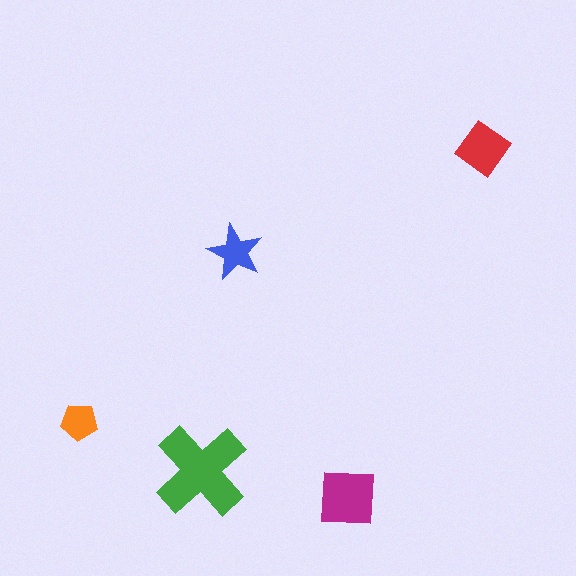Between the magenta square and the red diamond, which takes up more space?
The magenta square.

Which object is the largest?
The green cross.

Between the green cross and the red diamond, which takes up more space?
The green cross.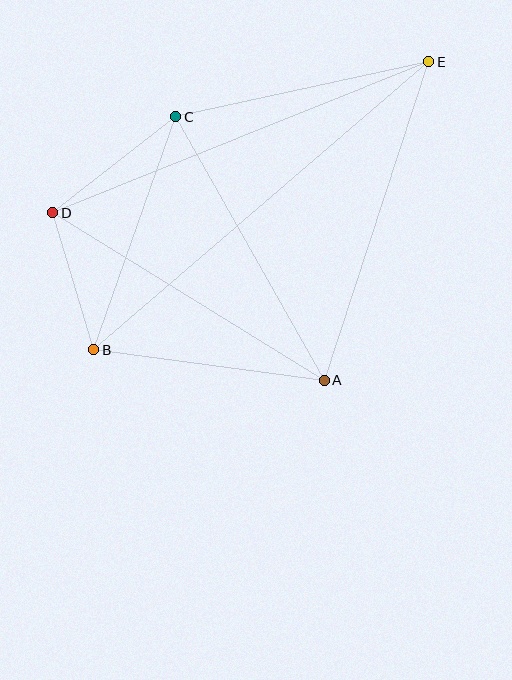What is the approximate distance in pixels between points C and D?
The distance between C and D is approximately 156 pixels.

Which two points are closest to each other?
Points B and D are closest to each other.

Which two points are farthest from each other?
Points B and E are farthest from each other.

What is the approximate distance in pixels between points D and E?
The distance between D and E is approximately 405 pixels.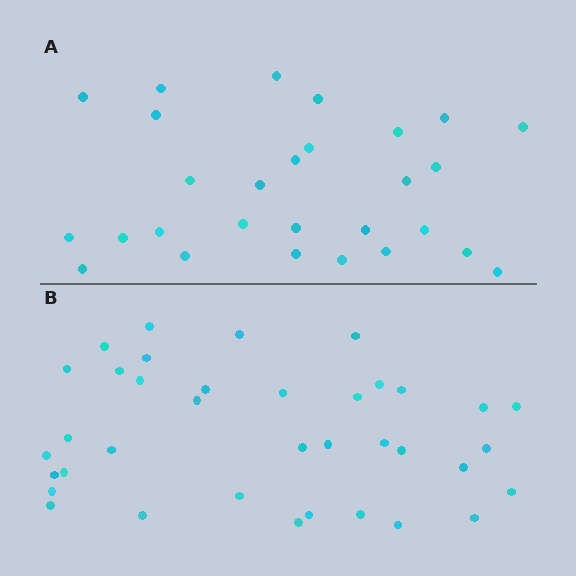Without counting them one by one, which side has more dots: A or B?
Region B (the bottom region) has more dots.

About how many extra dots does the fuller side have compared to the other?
Region B has roughly 8 or so more dots than region A.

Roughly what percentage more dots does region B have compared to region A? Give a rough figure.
About 30% more.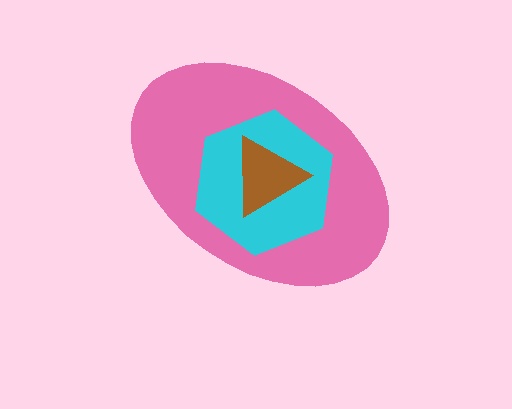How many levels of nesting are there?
3.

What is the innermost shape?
The brown triangle.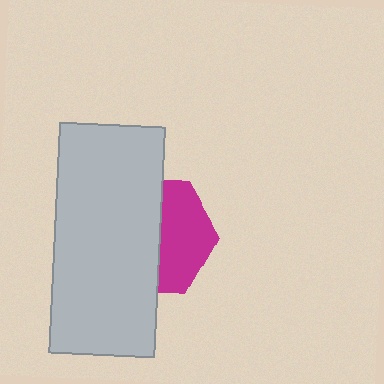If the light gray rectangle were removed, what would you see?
You would see the complete magenta hexagon.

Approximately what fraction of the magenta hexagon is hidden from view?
Roughly 57% of the magenta hexagon is hidden behind the light gray rectangle.